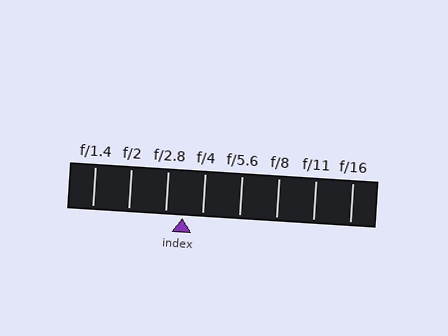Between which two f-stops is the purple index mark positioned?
The index mark is between f/2.8 and f/4.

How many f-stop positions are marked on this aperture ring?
There are 8 f-stop positions marked.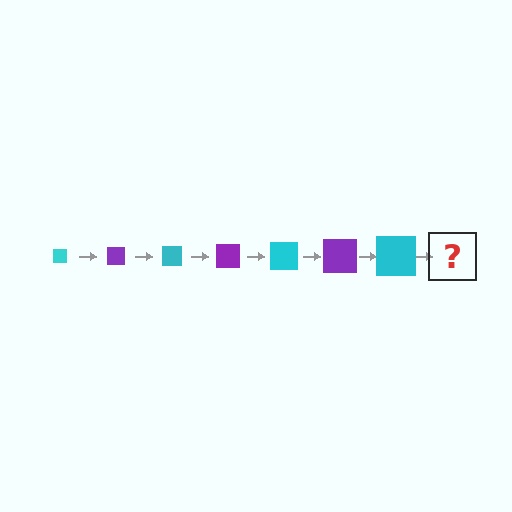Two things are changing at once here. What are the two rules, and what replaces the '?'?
The two rules are that the square grows larger each step and the color cycles through cyan and purple. The '?' should be a purple square, larger than the previous one.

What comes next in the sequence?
The next element should be a purple square, larger than the previous one.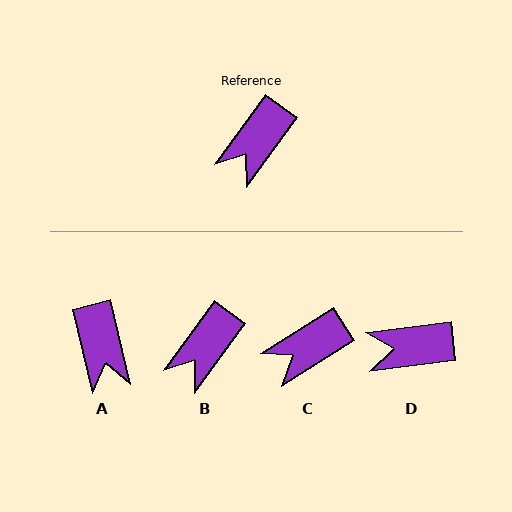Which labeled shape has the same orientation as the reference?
B.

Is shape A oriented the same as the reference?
No, it is off by about 50 degrees.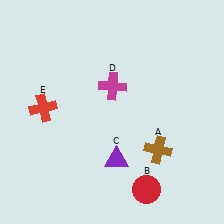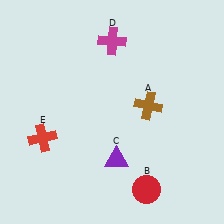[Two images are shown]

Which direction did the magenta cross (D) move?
The magenta cross (D) moved up.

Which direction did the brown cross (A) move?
The brown cross (A) moved up.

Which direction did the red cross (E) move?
The red cross (E) moved down.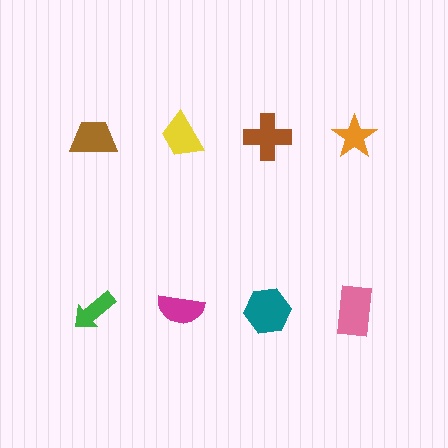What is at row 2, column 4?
A pink rectangle.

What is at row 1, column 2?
A yellow trapezoid.